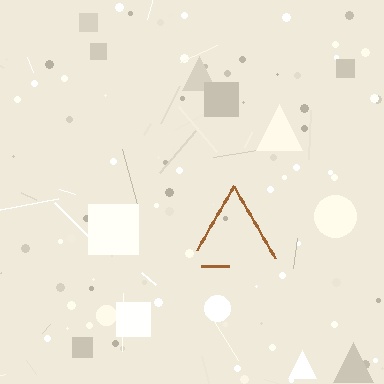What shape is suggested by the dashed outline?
The dashed outline suggests a triangle.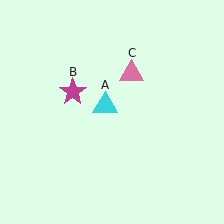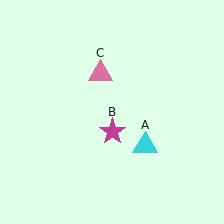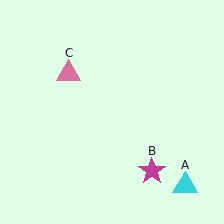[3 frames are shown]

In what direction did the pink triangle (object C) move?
The pink triangle (object C) moved left.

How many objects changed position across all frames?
3 objects changed position: cyan triangle (object A), magenta star (object B), pink triangle (object C).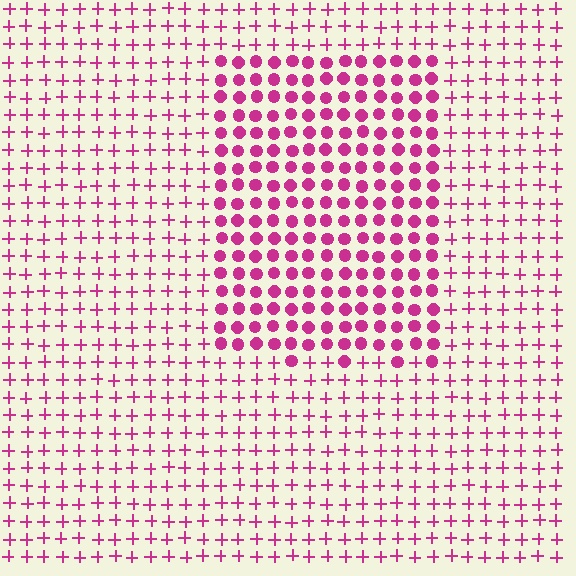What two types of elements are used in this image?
The image uses circles inside the rectangle region and plus signs outside it.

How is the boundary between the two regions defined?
The boundary is defined by a change in element shape: circles inside vs. plus signs outside. All elements share the same color and spacing.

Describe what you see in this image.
The image is filled with small magenta elements arranged in a uniform grid. A rectangle-shaped region contains circles, while the surrounding area contains plus signs. The boundary is defined purely by the change in element shape.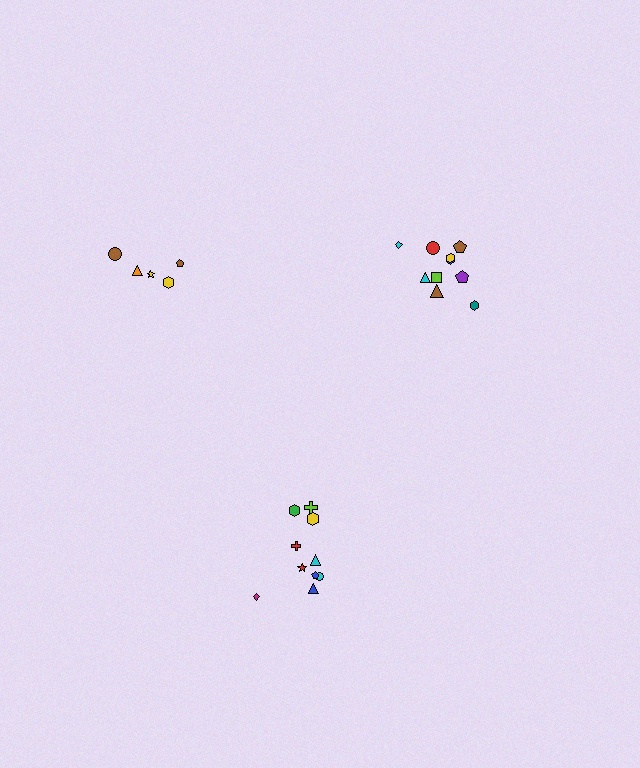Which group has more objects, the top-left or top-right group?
The top-right group.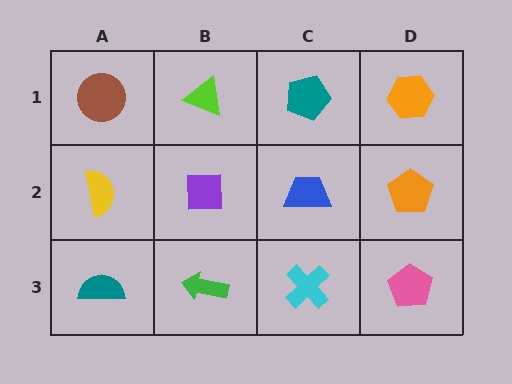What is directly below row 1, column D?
An orange pentagon.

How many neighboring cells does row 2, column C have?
4.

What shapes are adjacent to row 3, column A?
A yellow semicircle (row 2, column A), a green arrow (row 3, column B).